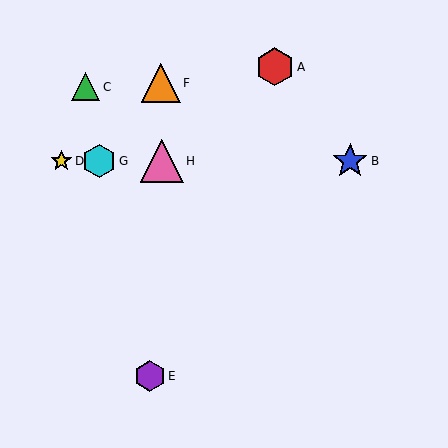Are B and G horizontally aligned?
Yes, both are at y≈161.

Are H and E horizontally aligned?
No, H is at y≈161 and E is at y≈376.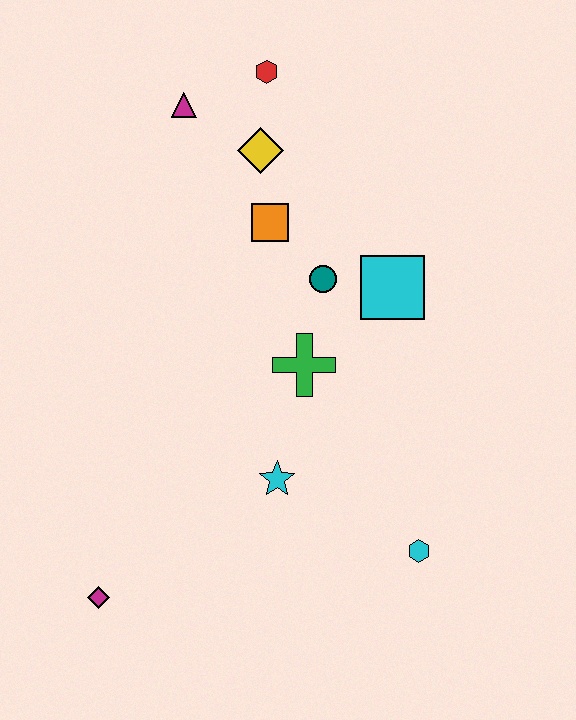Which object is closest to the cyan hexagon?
The cyan star is closest to the cyan hexagon.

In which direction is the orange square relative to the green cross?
The orange square is above the green cross.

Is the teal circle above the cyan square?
Yes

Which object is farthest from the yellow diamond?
The magenta diamond is farthest from the yellow diamond.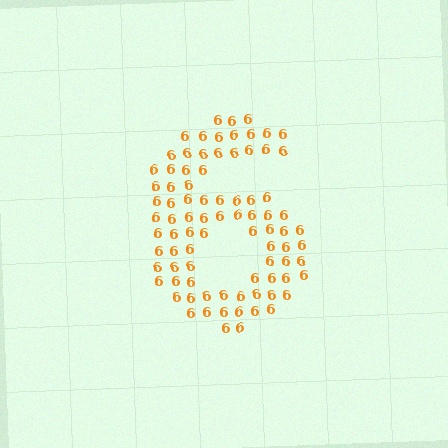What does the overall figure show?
The overall figure shows the digit 6.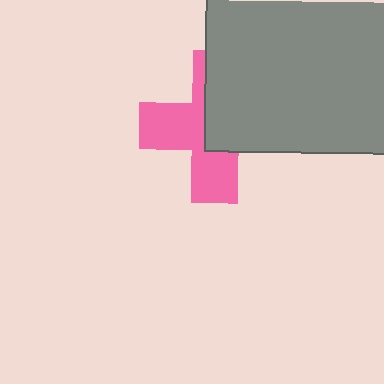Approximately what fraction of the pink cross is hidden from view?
Roughly 49% of the pink cross is hidden behind the gray square.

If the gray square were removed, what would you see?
You would see the complete pink cross.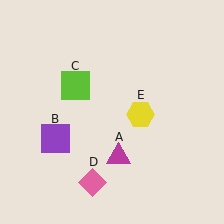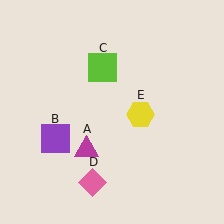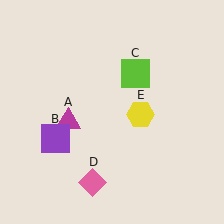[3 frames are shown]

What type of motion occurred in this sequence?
The magenta triangle (object A), lime square (object C) rotated clockwise around the center of the scene.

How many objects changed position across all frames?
2 objects changed position: magenta triangle (object A), lime square (object C).